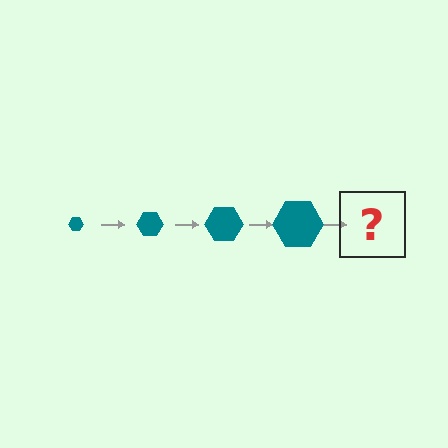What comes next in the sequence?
The next element should be a teal hexagon, larger than the previous one.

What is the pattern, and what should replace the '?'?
The pattern is that the hexagon gets progressively larger each step. The '?' should be a teal hexagon, larger than the previous one.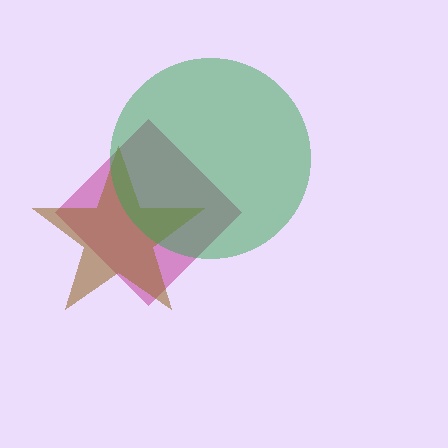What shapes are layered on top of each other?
The layered shapes are: a magenta diamond, a brown star, a green circle.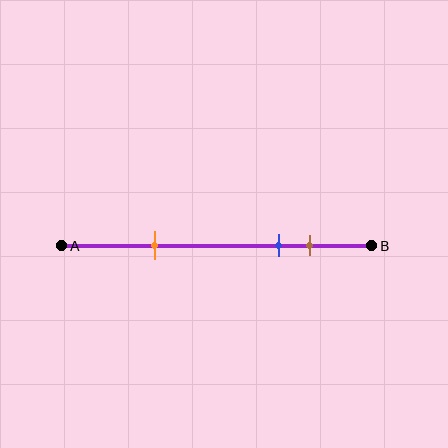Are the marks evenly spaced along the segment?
No, the marks are not evenly spaced.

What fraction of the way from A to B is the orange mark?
The orange mark is approximately 30% (0.3) of the way from A to B.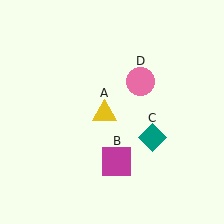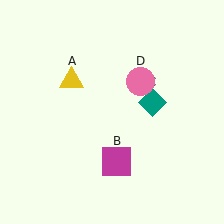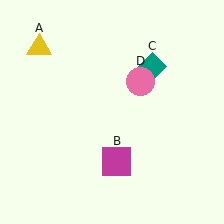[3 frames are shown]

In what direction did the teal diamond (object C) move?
The teal diamond (object C) moved up.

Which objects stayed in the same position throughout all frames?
Magenta square (object B) and pink circle (object D) remained stationary.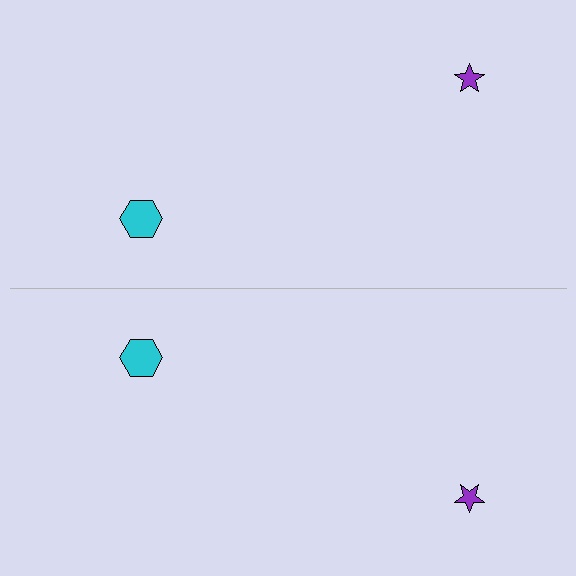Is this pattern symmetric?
Yes, this pattern has bilateral (reflection) symmetry.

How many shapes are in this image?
There are 4 shapes in this image.